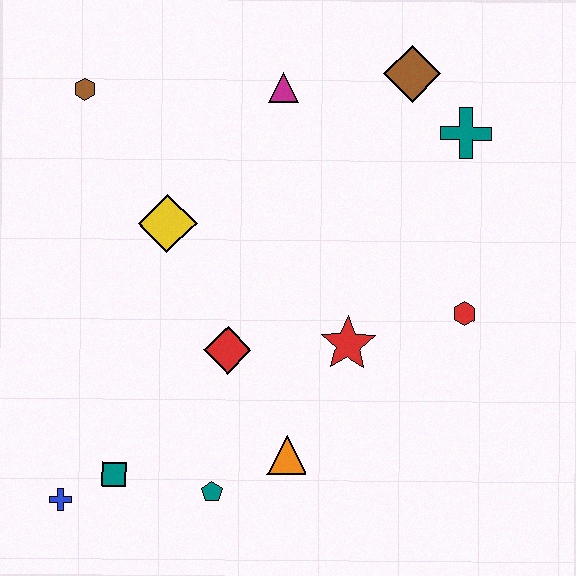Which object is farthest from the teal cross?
The blue cross is farthest from the teal cross.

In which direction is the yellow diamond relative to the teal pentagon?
The yellow diamond is above the teal pentagon.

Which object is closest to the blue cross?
The teal square is closest to the blue cross.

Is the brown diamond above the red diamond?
Yes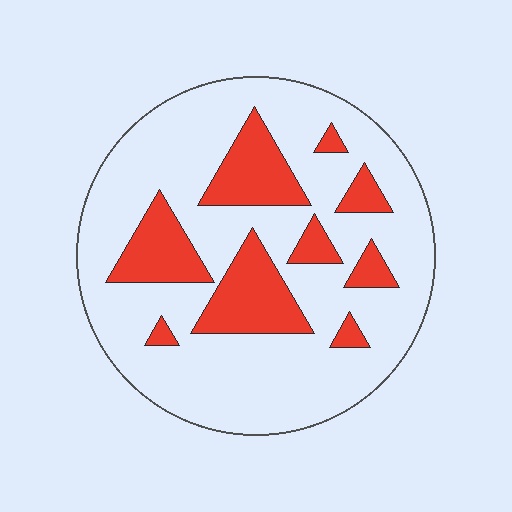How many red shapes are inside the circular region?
9.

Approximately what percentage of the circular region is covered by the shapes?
Approximately 25%.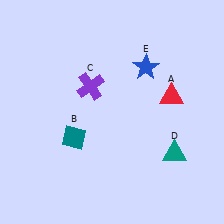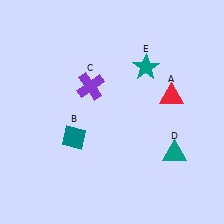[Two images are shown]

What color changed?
The star (E) changed from blue in Image 1 to teal in Image 2.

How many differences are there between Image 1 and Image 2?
There is 1 difference between the two images.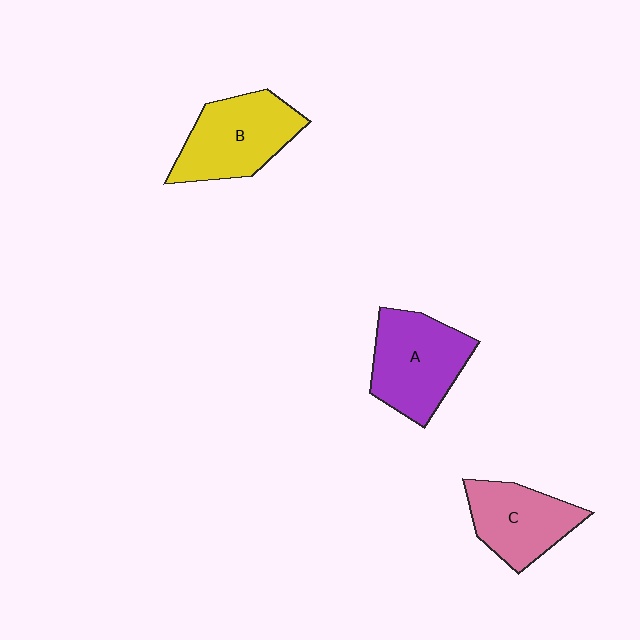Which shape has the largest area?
Shape A (purple).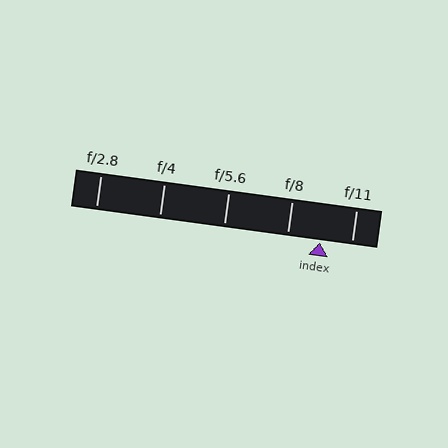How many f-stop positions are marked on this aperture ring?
There are 5 f-stop positions marked.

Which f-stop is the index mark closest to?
The index mark is closest to f/11.